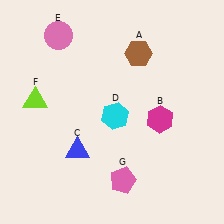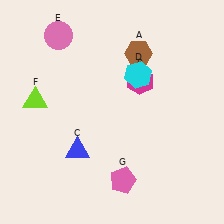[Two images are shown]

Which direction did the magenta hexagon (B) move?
The magenta hexagon (B) moved up.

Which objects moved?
The objects that moved are: the magenta hexagon (B), the cyan hexagon (D).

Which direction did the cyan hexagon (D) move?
The cyan hexagon (D) moved up.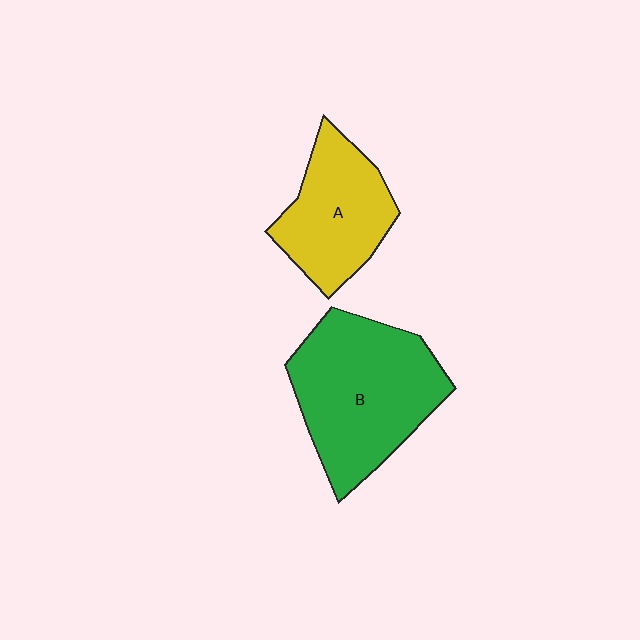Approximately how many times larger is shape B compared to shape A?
Approximately 1.5 times.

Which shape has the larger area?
Shape B (green).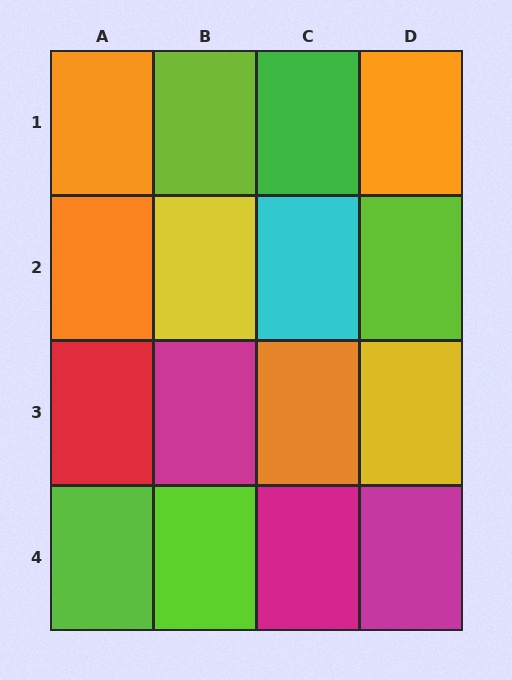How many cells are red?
1 cell is red.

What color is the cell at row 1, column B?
Lime.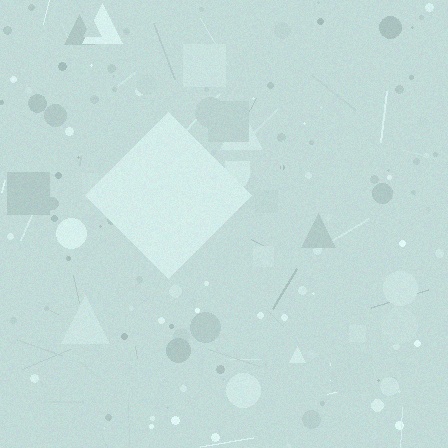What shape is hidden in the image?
A diamond is hidden in the image.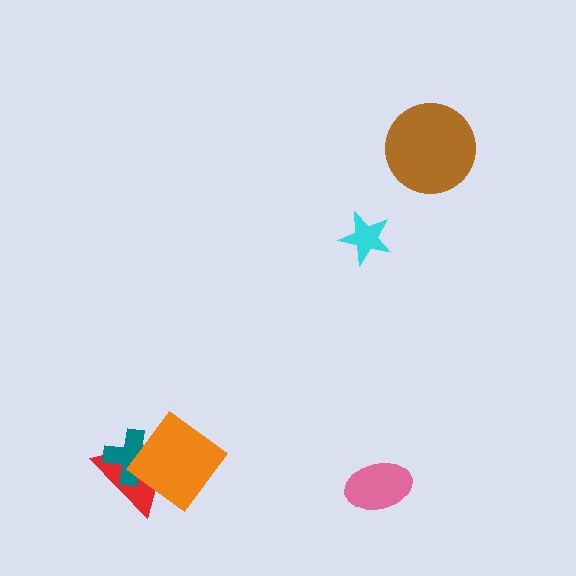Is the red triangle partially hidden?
Yes, it is partially covered by another shape.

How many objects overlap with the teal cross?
2 objects overlap with the teal cross.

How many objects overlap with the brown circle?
0 objects overlap with the brown circle.